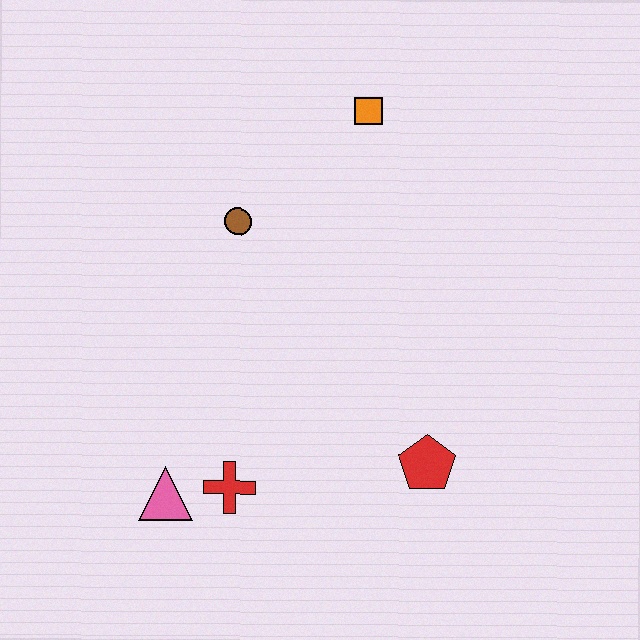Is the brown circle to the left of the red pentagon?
Yes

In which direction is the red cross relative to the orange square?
The red cross is below the orange square.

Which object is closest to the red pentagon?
The red cross is closest to the red pentagon.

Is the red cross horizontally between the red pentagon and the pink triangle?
Yes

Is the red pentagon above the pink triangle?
Yes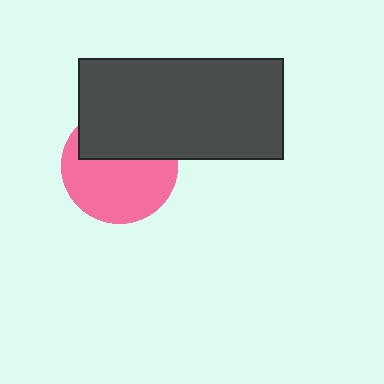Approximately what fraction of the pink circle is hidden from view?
Roughly 40% of the pink circle is hidden behind the dark gray rectangle.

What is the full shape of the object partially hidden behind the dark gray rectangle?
The partially hidden object is a pink circle.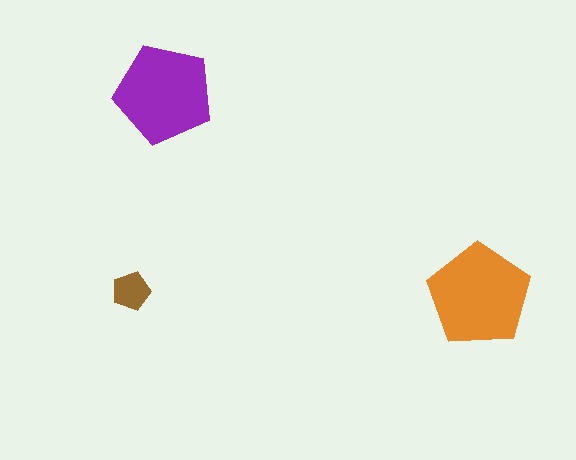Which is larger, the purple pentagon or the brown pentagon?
The purple one.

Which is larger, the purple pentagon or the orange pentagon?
The orange one.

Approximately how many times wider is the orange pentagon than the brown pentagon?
About 2.5 times wider.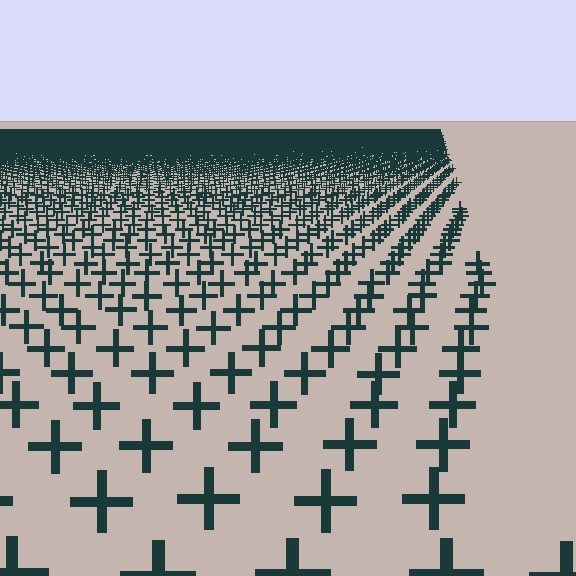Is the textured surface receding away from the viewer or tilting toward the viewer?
The surface is receding away from the viewer. Texture elements get smaller and denser toward the top.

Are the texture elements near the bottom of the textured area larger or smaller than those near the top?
Larger. Near the bottom, elements are closer to the viewer and appear at a bigger on-screen size.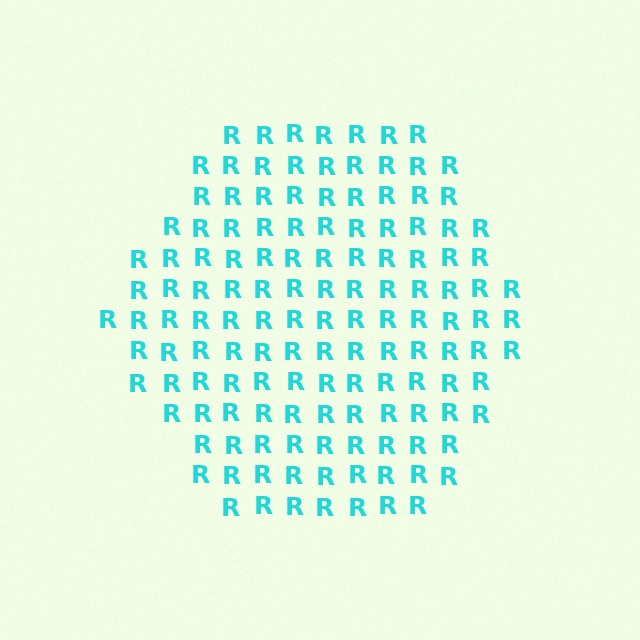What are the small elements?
The small elements are letter R's.